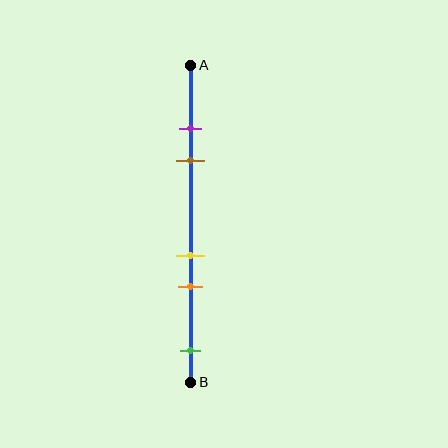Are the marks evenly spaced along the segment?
No, the marks are not evenly spaced.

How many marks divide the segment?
There are 5 marks dividing the segment.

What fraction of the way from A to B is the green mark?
The green mark is approximately 90% (0.9) of the way from A to B.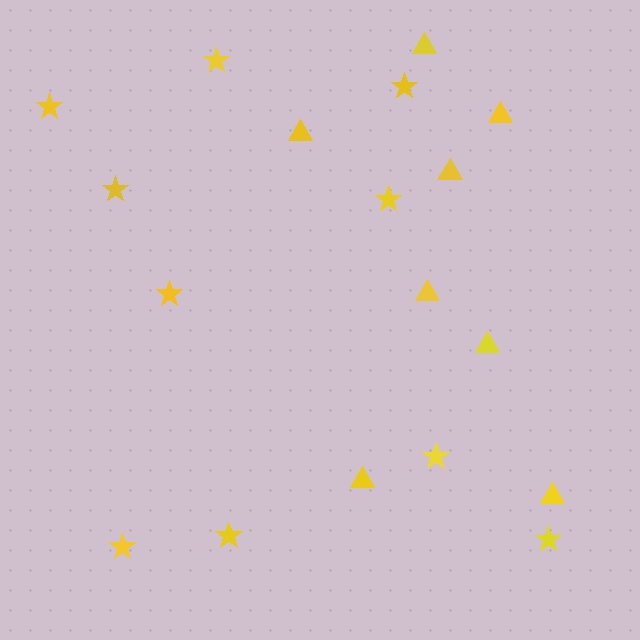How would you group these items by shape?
There are 2 groups: one group of triangles (8) and one group of stars (10).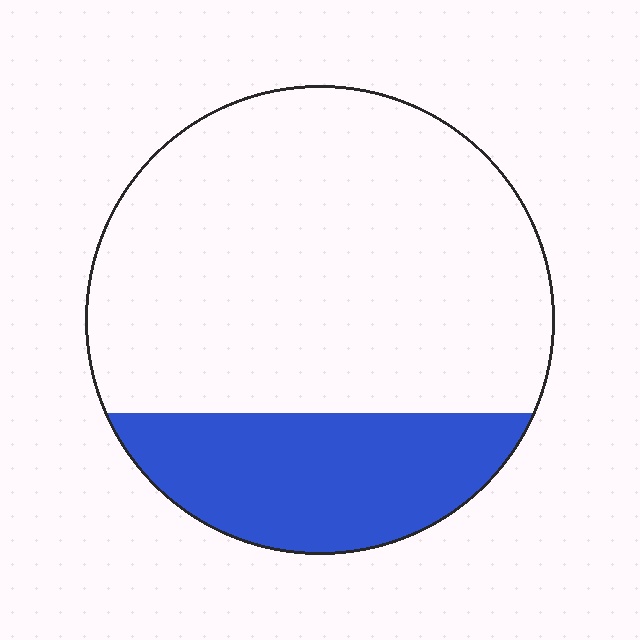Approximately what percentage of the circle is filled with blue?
Approximately 25%.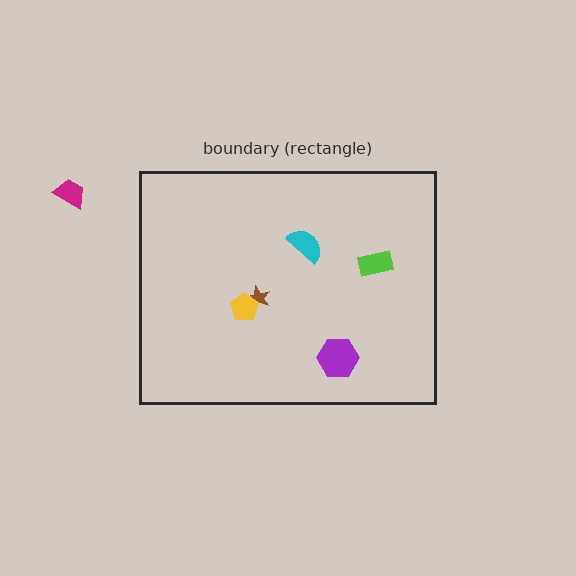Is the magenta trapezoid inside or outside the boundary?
Outside.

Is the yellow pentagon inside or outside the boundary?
Inside.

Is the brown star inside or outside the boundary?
Inside.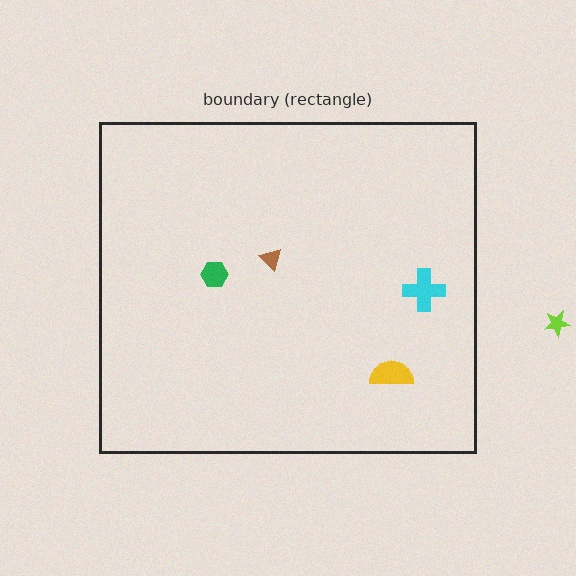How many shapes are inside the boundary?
4 inside, 1 outside.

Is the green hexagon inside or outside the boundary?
Inside.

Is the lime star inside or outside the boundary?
Outside.